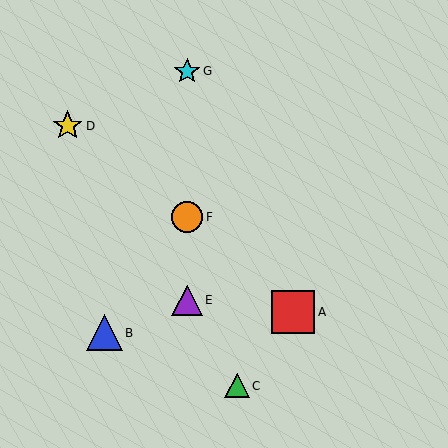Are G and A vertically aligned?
No, G is at x≈187 and A is at x≈293.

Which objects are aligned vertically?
Objects E, F, G are aligned vertically.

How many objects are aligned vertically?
3 objects (E, F, G) are aligned vertically.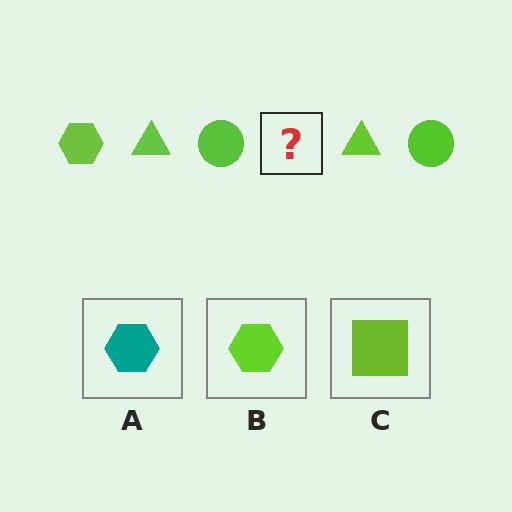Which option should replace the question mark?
Option B.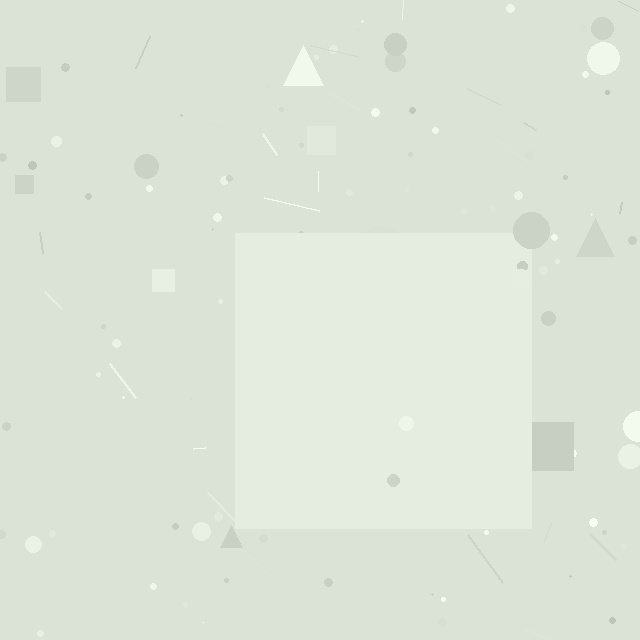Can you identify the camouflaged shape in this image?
The camouflaged shape is a square.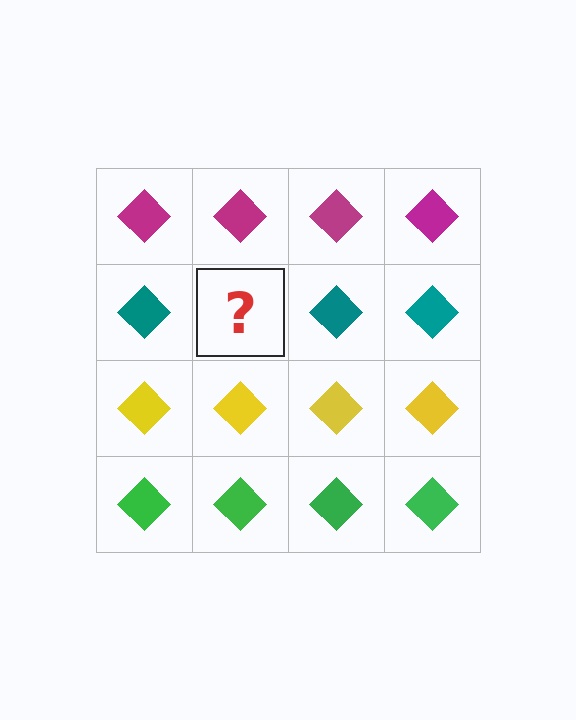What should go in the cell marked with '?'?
The missing cell should contain a teal diamond.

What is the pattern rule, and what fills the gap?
The rule is that each row has a consistent color. The gap should be filled with a teal diamond.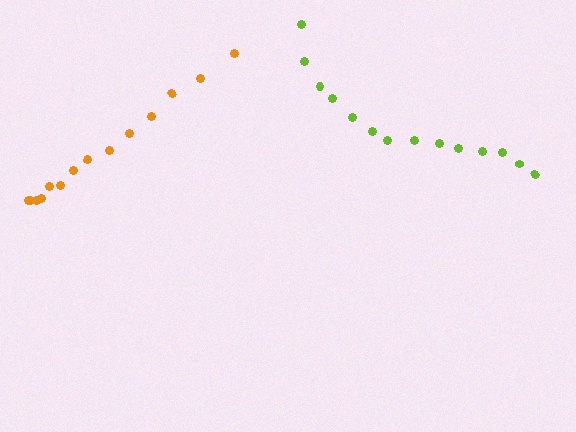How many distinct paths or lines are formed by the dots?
There are 2 distinct paths.